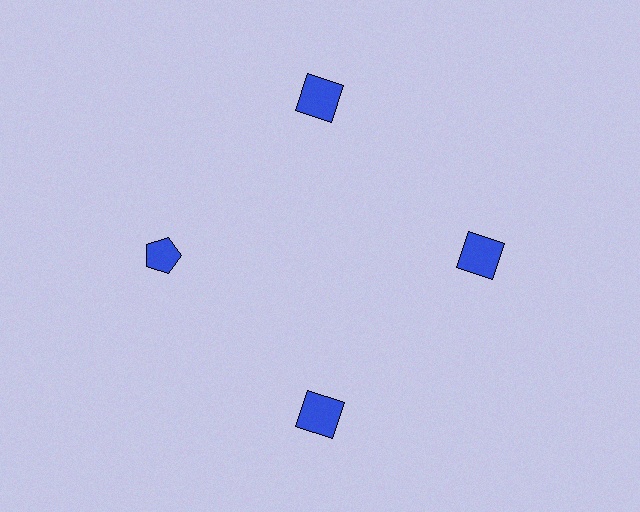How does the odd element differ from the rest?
It has a different shape: pentagon instead of square.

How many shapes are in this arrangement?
There are 4 shapes arranged in a ring pattern.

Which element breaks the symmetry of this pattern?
The blue pentagon at roughly the 9 o'clock position breaks the symmetry. All other shapes are blue squares.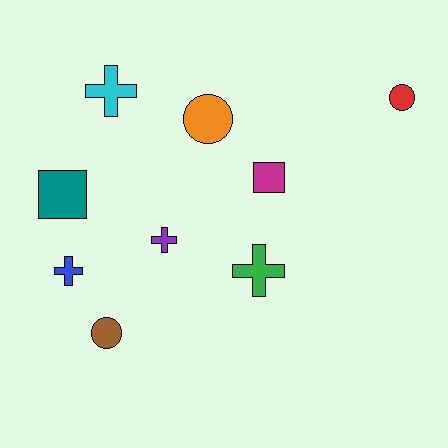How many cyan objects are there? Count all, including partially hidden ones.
There is 1 cyan object.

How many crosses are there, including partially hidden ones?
There are 4 crosses.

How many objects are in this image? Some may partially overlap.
There are 9 objects.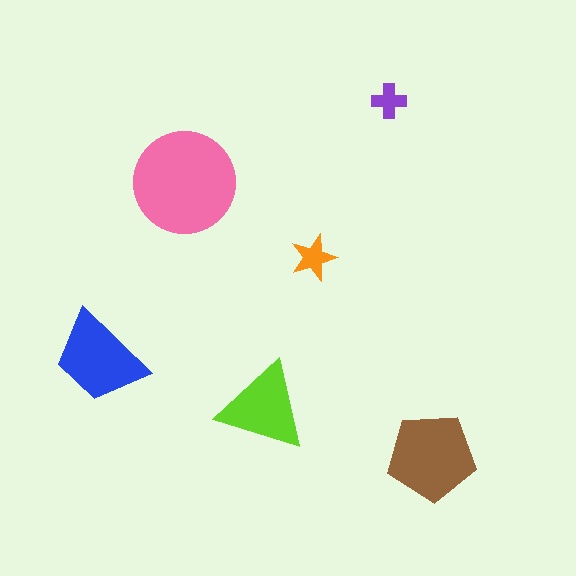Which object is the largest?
The pink circle.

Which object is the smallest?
The purple cross.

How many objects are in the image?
There are 6 objects in the image.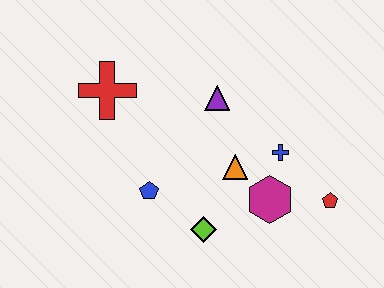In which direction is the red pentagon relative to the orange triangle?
The red pentagon is to the right of the orange triangle.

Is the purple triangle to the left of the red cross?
No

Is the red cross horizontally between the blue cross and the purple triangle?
No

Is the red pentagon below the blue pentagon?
Yes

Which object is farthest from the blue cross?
The red cross is farthest from the blue cross.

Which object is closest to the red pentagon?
The magenta hexagon is closest to the red pentagon.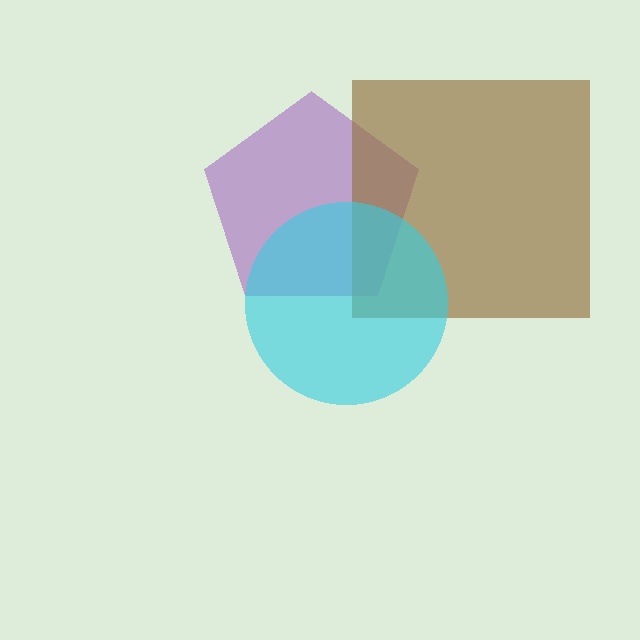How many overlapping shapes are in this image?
There are 3 overlapping shapes in the image.